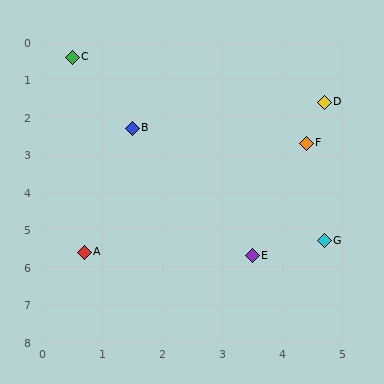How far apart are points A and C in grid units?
Points A and C are about 5.2 grid units apart.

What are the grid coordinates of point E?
Point E is at approximately (3.5, 5.7).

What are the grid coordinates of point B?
Point B is at approximately (1.5, 2.3).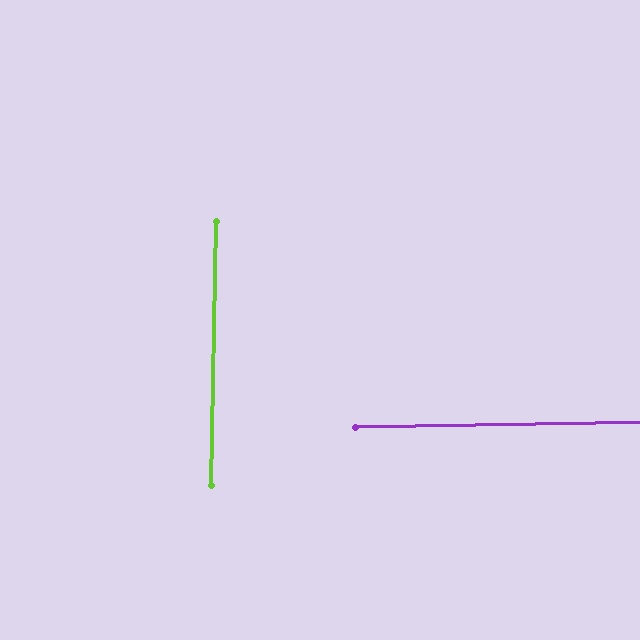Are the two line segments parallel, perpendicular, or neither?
Perpendicular — they meet at approximately 88°.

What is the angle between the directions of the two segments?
Approximately 88 degrees.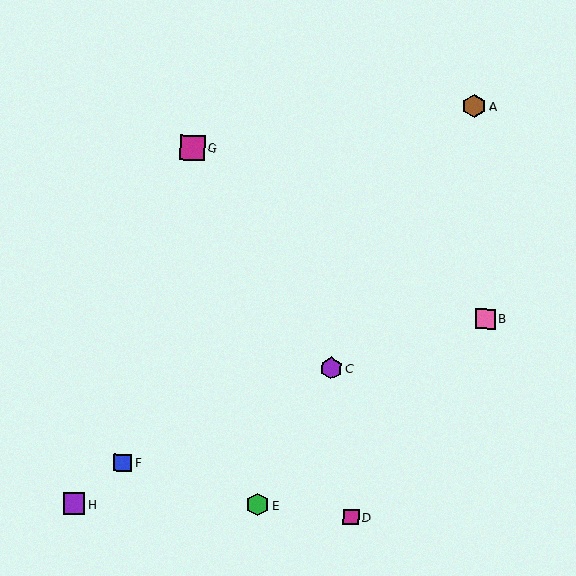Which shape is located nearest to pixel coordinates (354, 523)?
The magenta square (labeled D) at (351, 517) is nearest to that location.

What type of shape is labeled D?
Shape D is a magenta square.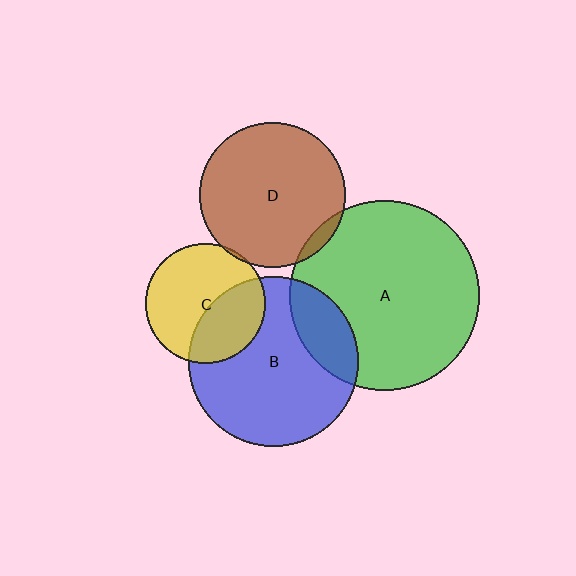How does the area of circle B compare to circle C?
Approximately 2.0 times.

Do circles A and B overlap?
Yes.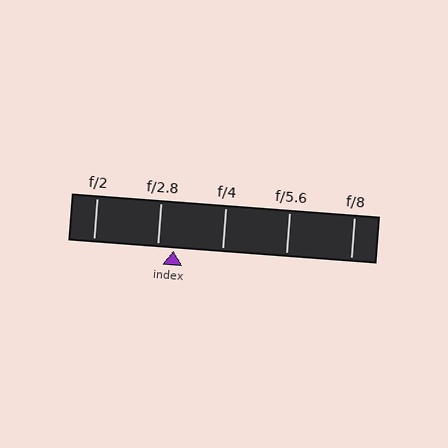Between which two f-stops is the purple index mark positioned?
The index mark is between f/2.8 and f/4.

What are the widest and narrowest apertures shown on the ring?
The widest aperture shown is f/2 and the narrowest is f/8.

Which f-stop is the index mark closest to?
The index mark is closest to f/2.8.